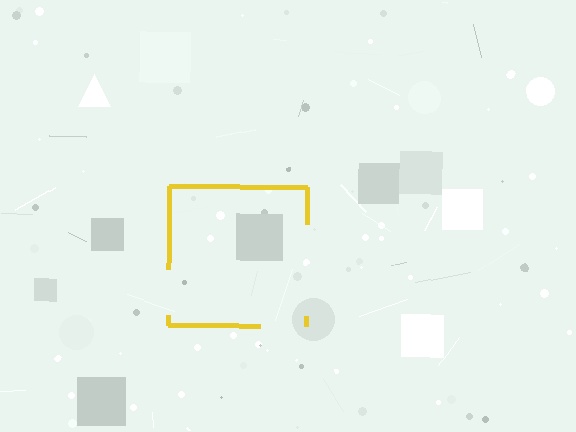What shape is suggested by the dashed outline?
The dashed outline suggests a square.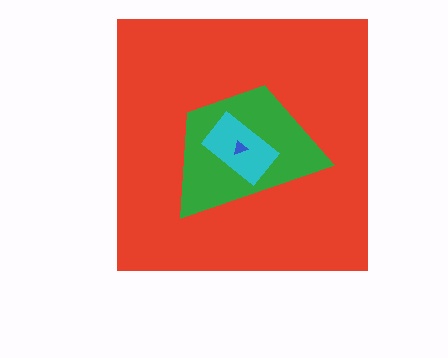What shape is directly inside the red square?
The green trapezoid.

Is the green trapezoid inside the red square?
Yes.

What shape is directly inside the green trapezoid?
The cyan rectangle.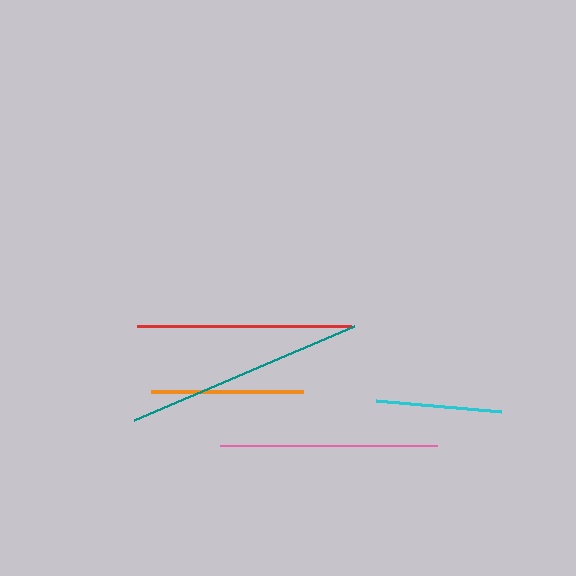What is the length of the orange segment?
The orange segment is approximately 151 pixels long.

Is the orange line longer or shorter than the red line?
The red line is longer than the orange line.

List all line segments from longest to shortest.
From longest to shortest: teal, pink, red, orange, cyan.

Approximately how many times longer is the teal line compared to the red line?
The teal line is approximately 1.1 times the length of the red line.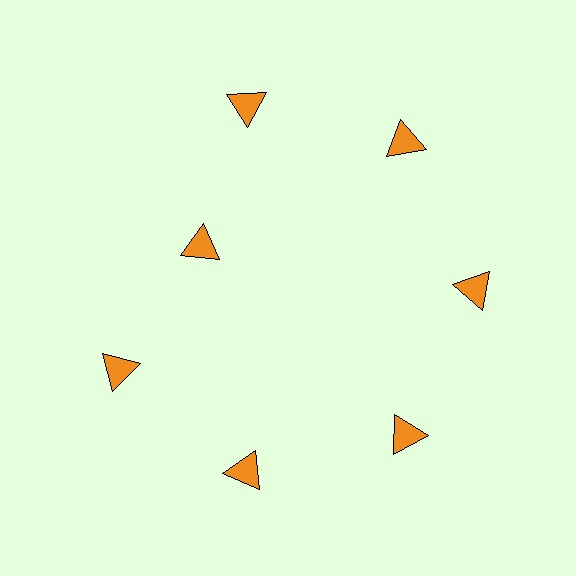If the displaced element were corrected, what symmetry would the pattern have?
It would have 7-fold rotational symmetry — the pattern would map onto itself every 51 degrees.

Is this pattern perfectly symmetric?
No. The 7 orange triangles are arranged in a ring, but one element near the 10 o'clock position is pulled inward toward the center, breaking the 7-fold rotational symmetry.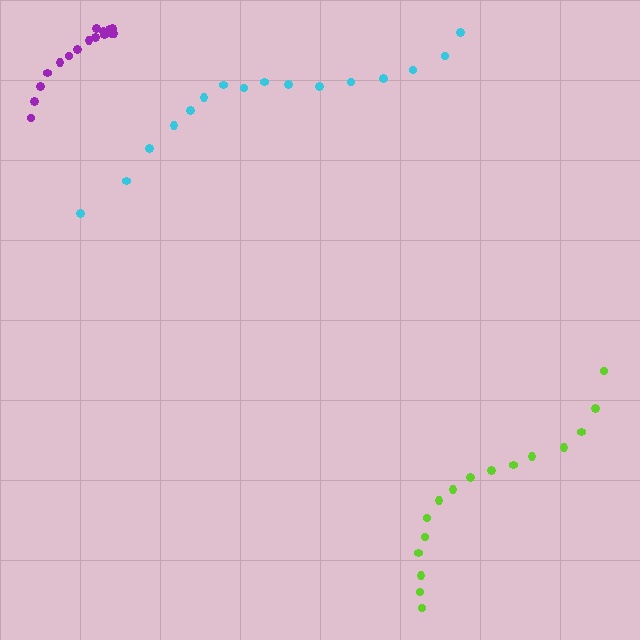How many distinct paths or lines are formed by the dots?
There are 3 distinct paths.